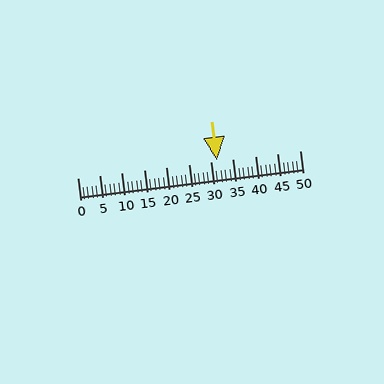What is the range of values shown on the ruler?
The ruler shows values from 0 to 50.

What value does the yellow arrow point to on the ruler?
The yellow arrow points to approximately 31.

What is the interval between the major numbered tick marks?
The major tick marks are spaced 5 units apart.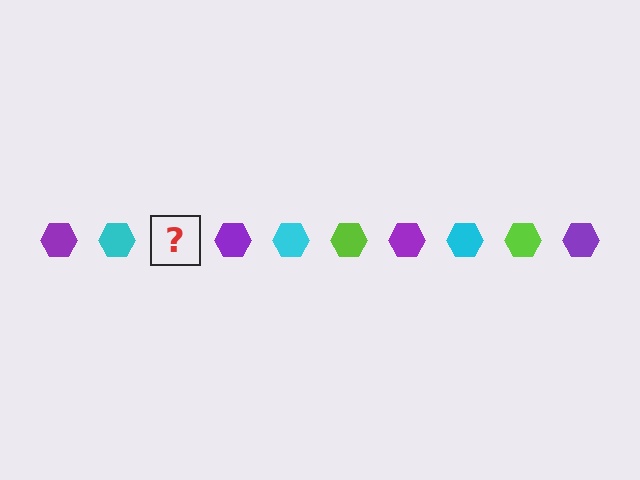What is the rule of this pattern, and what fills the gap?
The rule is that the pattern cycles through purple, cyan, lime hexagons. The gap should be filled with a lime hexagon.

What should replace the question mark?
The question mark should be replaced with a lime hexagon.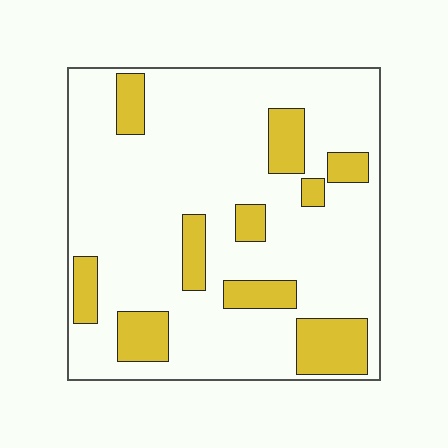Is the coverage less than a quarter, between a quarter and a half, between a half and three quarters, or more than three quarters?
Less than a quarter.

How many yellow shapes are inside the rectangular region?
10.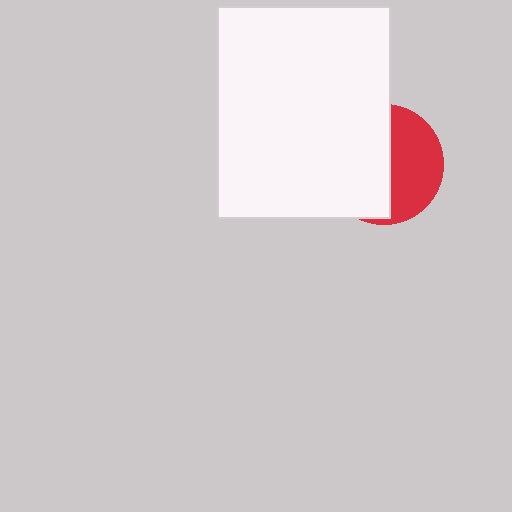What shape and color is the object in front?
The object in front is a white rectangle.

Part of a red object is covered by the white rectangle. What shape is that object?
It is a circle.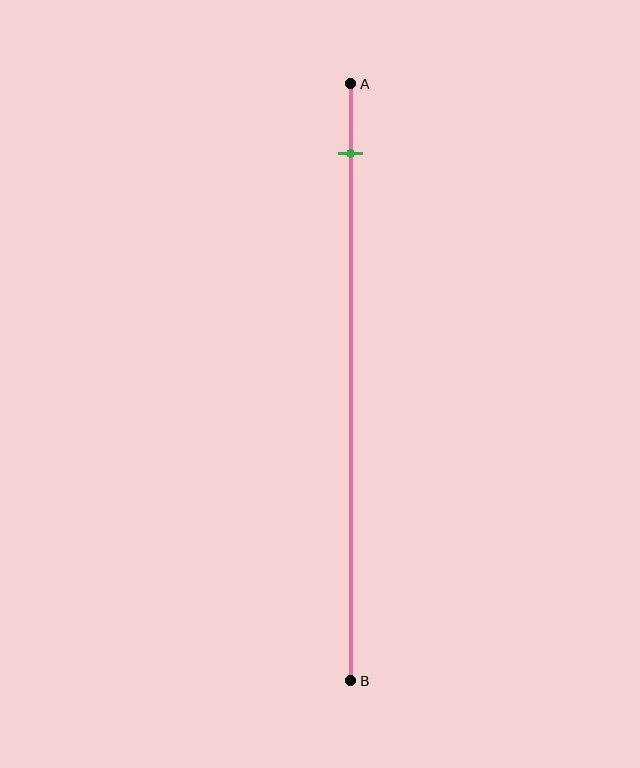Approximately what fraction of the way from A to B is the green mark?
The green mark is approximately 10% of the way from A to B.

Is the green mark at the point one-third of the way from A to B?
No, the mark is at about 10% from A, not at the 33% one-third point.